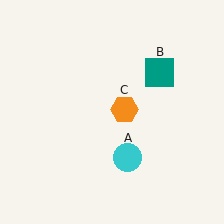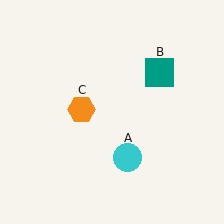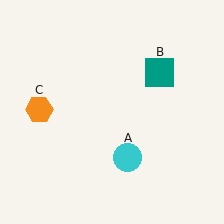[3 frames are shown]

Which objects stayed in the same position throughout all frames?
Cyan circle (object A) and teal square (object B) remained stationary.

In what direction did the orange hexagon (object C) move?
The orange hexagon (object C) moved left.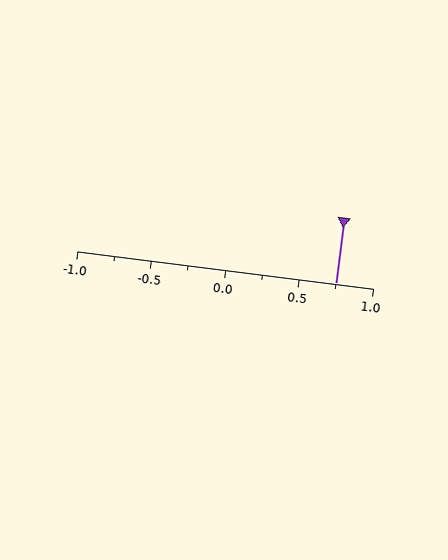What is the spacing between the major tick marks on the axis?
The major ticks are spaced 0.5 apart.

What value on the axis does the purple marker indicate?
The marker indicates approximately 0.75.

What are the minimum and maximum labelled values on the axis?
The axis runs from -1.0 to 1.0.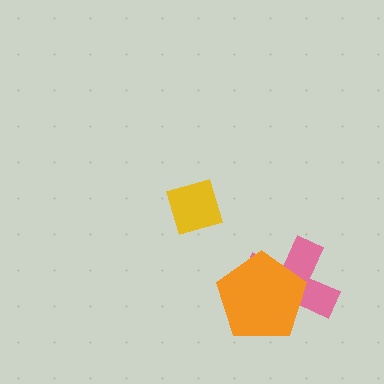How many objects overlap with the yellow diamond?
0 objects overlap with the yellow diamond.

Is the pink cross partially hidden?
Yes, it is partially covered by another shape.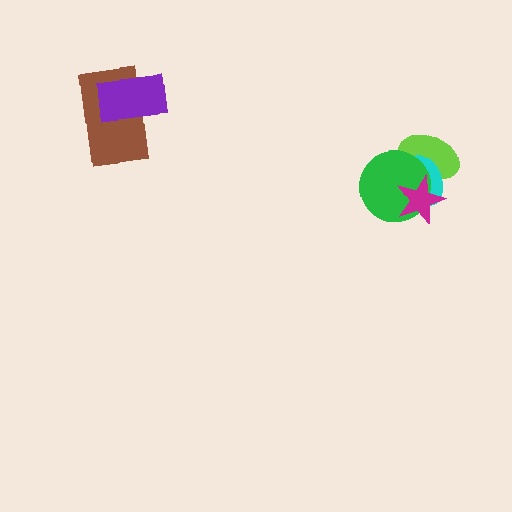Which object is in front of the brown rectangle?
The purple rectangle is in front of the brown rectangle.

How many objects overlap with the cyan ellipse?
3 objects overlap with the cyan ellipse.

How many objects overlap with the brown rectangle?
1 object overlaps with the brown rectangle.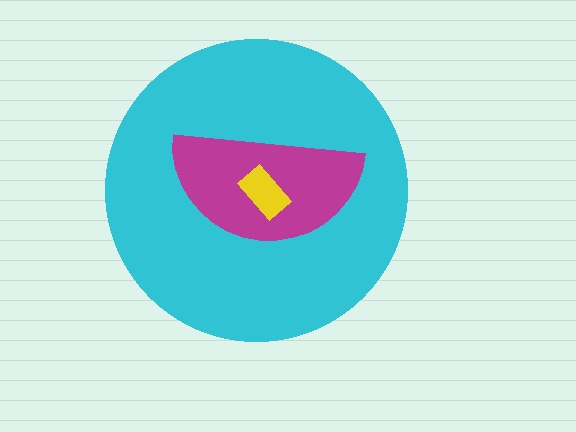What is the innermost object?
The yellow rectangle.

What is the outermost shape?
The cyan circle.